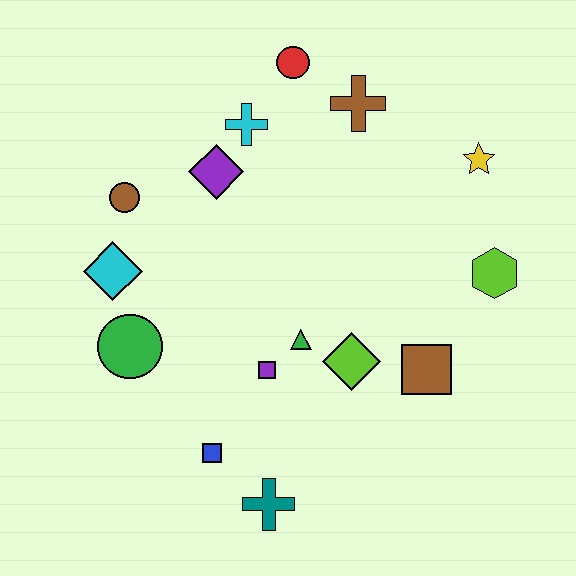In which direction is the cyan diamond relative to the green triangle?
The cyan diamond is to the left of the green triangle.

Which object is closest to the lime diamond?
The green triangle is closest to the lime diamond.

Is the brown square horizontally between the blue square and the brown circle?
No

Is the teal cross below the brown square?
Yes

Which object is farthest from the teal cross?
The red circle is farthest from the teal cross.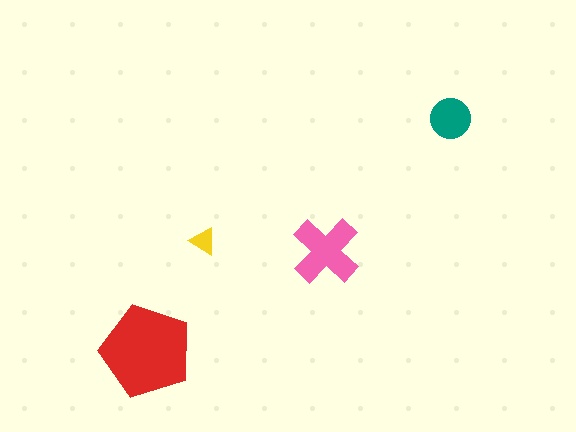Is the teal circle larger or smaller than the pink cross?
Smaller.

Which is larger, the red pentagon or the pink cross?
The red pentagon.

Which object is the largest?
The red pentagon.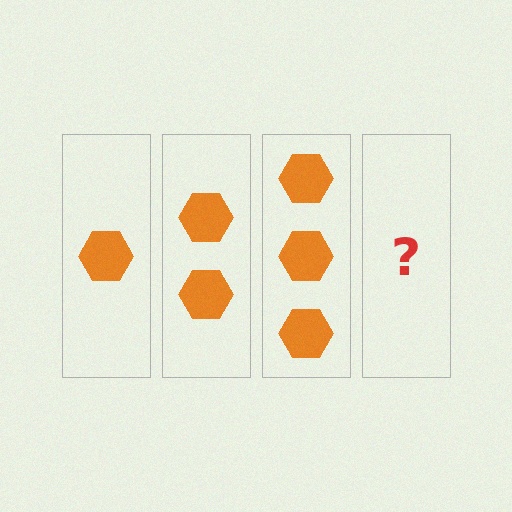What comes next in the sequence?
The next element should be 4 hexagons.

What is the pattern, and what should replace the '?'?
The pattern is that each step adds one more hexagon. The '?' should be 4 hexagons.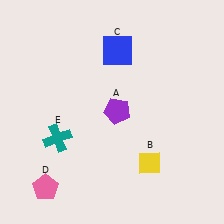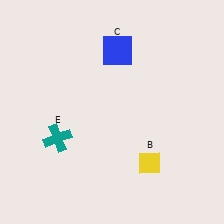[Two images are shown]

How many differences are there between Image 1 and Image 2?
There are 2 differences between the two images.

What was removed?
The pink pentagon (D), the purple pentagon (A) were removed in Image 2.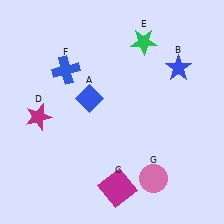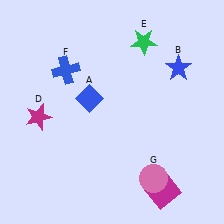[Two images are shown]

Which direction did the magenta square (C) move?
The magenta square (C) moved right.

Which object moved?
The magenta square (C) moved right.